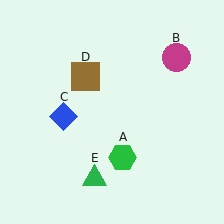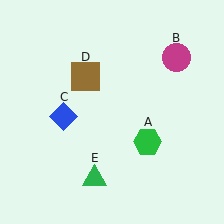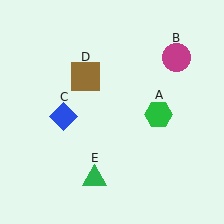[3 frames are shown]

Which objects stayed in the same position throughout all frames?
Magenta circle (object B) and blue diamond (object C) and brown square (object D) and green triangle (object E) remained stationary.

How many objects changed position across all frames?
1 object changed position: green hexagon (object A).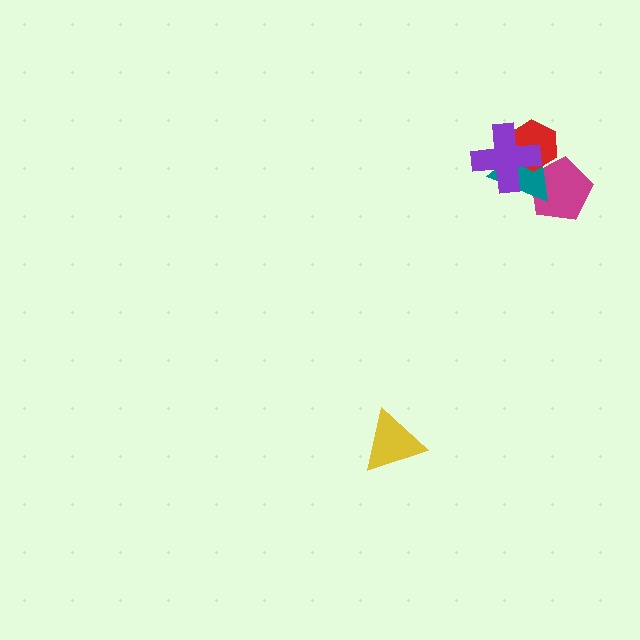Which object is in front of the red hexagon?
The purple cross is in front of the red hexagon.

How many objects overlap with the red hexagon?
3 objects overlap with the red hexagon.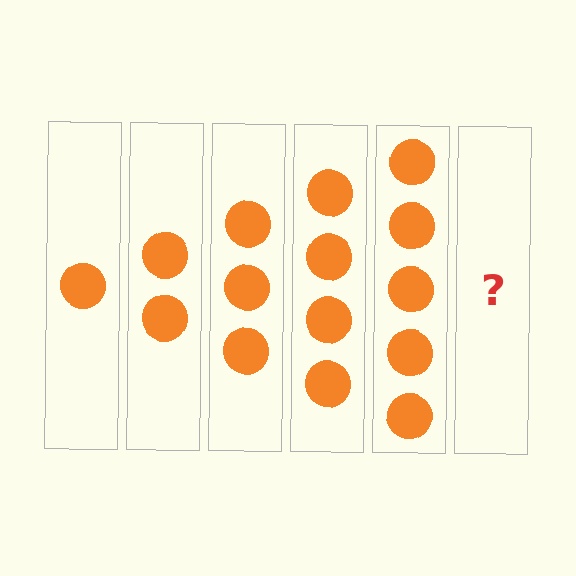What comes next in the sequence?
The next element should be 6 circles.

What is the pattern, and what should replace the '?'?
The pattern is that each step adds one more circle. The '?' should be 6 circles.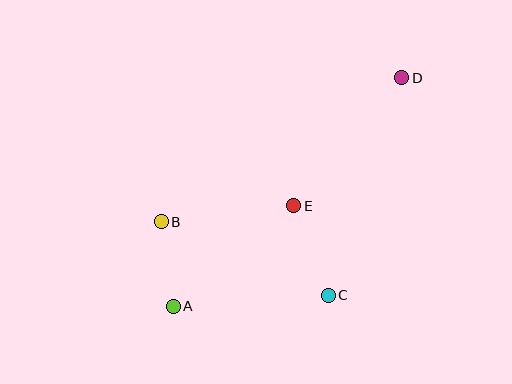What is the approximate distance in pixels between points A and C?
The distance between A and C is approximately 155 pixels.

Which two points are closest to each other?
Points A and B are closest to each other.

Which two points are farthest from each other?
Points A and D are farthest from each other.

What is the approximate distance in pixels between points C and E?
The distance between C and E is approximately 96 pixels.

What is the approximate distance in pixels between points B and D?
The distance between B and D is approximately 280 pixels.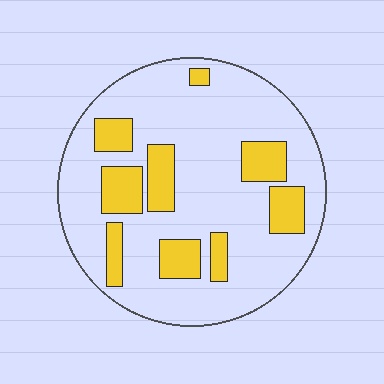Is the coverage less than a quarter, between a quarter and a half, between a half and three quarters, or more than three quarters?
Less than a quarter.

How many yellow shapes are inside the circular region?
9.